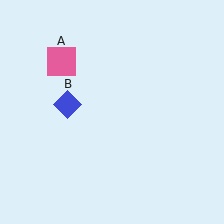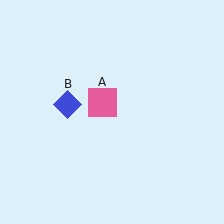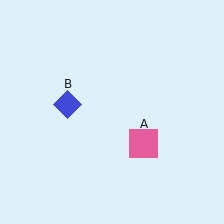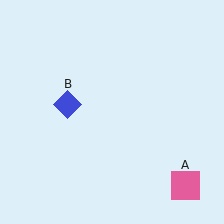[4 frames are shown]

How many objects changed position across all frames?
1 object changed position: pink square (object A).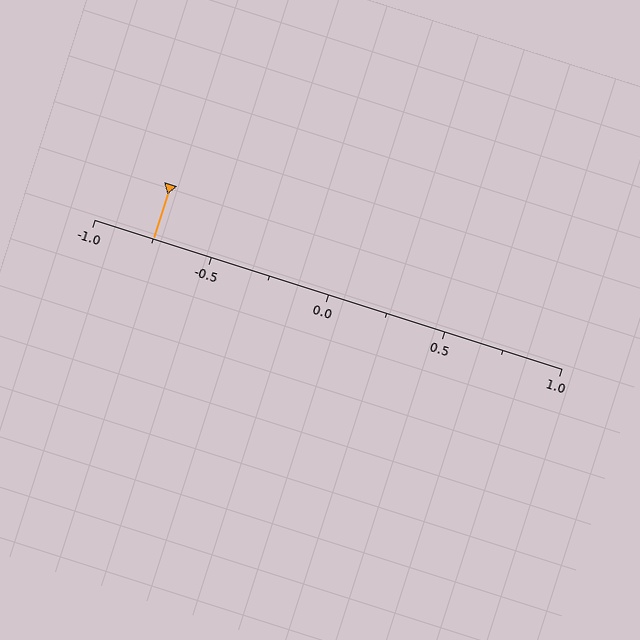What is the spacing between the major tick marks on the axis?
The major ticks are spaced 0.5 apart.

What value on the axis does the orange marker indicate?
The marker indicates approximately -0.75.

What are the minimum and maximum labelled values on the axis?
The axis runs from -1.0 to 1.0.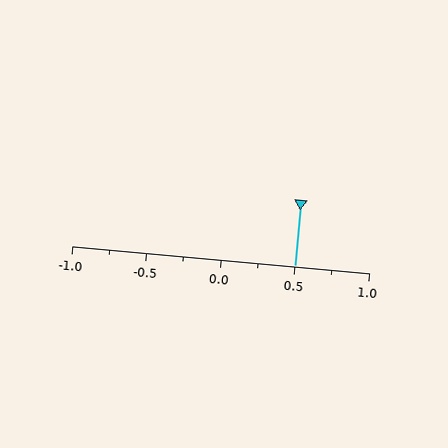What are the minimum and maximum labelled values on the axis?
The axis runs from -1.0 to 1.0.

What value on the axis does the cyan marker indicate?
The marker indicates approximately 0.5.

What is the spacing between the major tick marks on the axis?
The major ticks are spaced 0.5 apart.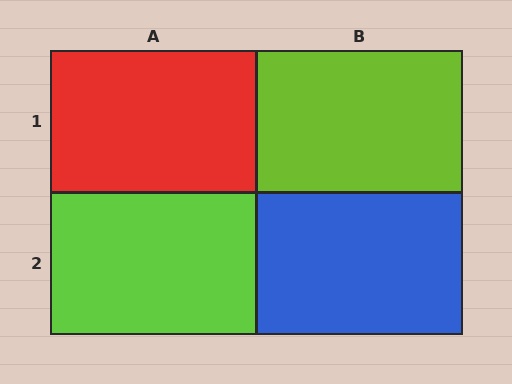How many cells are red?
1 cell is red.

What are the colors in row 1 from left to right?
Red, lime.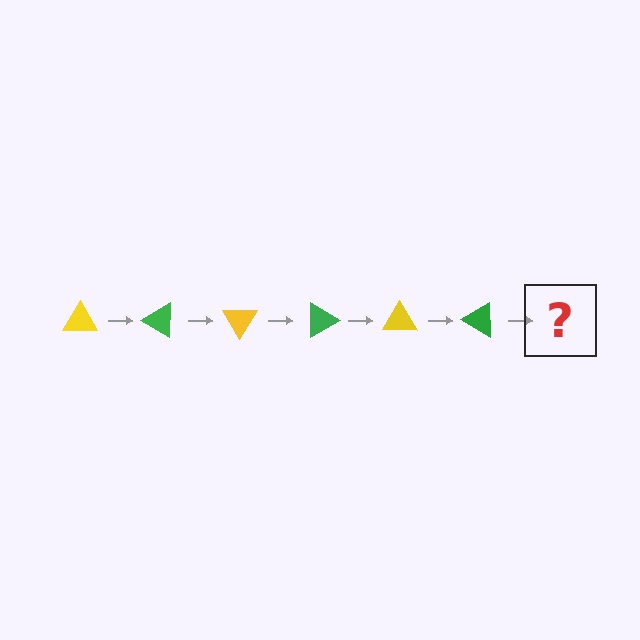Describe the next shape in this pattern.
It should be a yellow triangle, rotated 180 degrees from the start.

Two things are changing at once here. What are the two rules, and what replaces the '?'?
The two rules are that it rotates 30 degrees each step and the color cycles through yellow and green. The '?' should be a yellow triangle, rotated 180 degrees from the start.